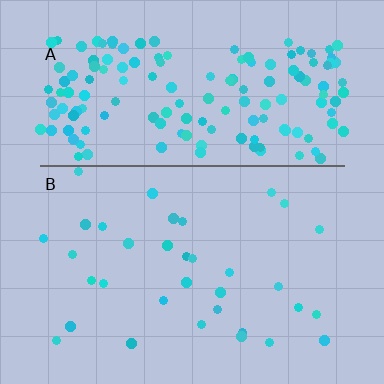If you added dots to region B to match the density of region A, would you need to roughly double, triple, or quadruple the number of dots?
Approximately quadruple.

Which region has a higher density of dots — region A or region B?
A (the top).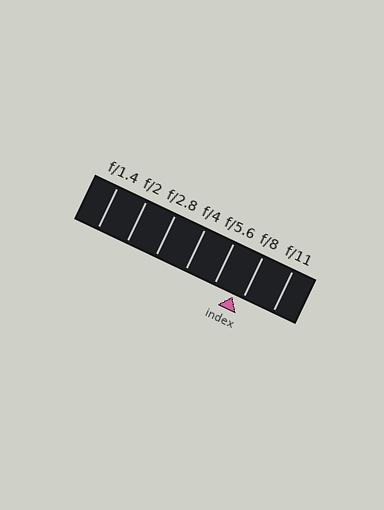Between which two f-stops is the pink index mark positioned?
The index mark is between f/5.6 and f/8.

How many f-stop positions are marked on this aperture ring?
There are 7 f-stop positions marked.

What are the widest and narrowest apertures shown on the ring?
The widest aperture shown is f/1.4 and the narrowest is f/11.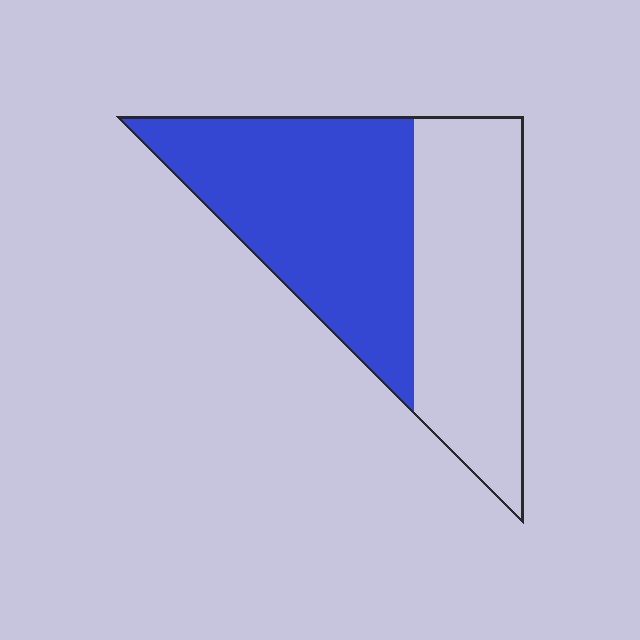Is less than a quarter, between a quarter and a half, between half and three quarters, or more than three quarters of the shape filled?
Between half and three quarters.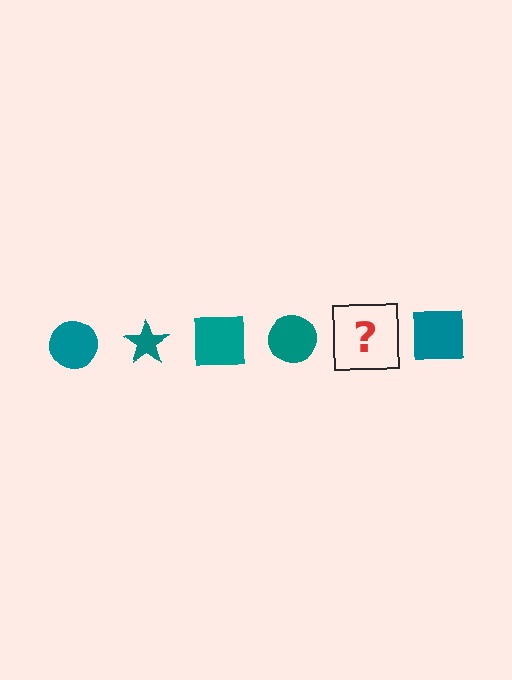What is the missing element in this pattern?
The missing element is a teal star.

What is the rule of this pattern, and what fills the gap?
The rule is that the pattern cycles through circle, star, square shapes in teal. The gap should be filled with a teal star.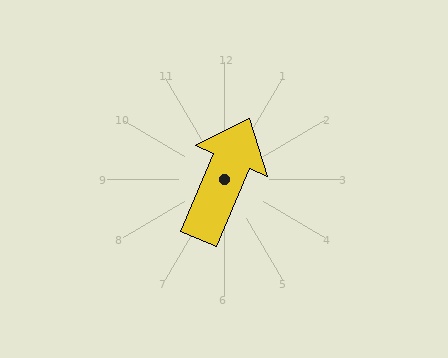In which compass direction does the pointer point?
Northeast.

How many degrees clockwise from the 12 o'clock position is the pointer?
Approximately 23 degrees.